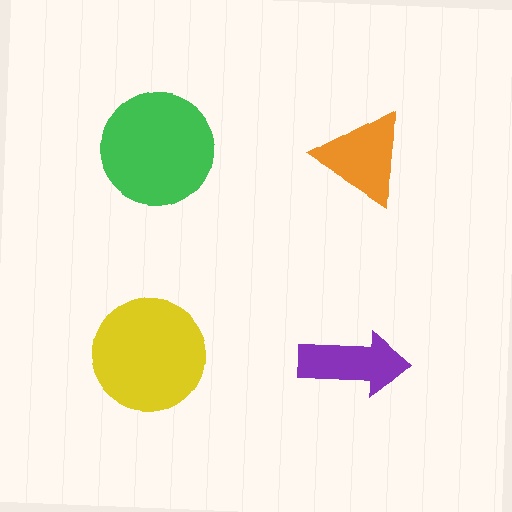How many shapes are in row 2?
2 shapes.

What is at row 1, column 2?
An orange triangle.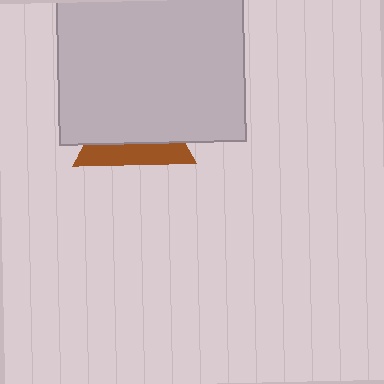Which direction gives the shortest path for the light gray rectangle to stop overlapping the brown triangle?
Moving up gives the shortest separation.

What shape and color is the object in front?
The object in front is a light gray rectangle.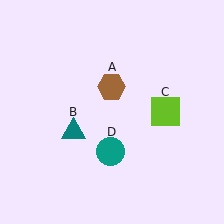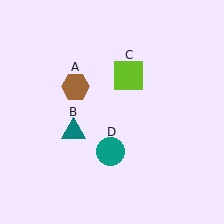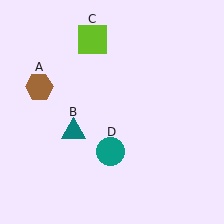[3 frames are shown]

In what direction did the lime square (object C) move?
The lime square (object C) moved up and to the left.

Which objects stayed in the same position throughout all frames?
Teal triangle (object B) and teal circle (object D) remained stationary.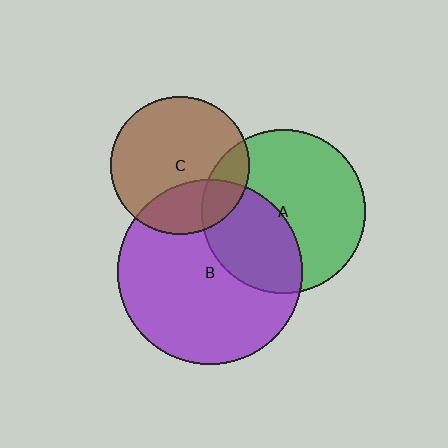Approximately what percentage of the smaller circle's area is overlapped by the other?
Approximately 20%.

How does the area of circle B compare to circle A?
Approximately 1.3 times.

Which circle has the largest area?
Circle B (purple).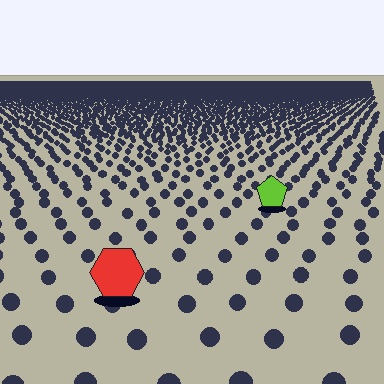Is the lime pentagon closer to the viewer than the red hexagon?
No. The red hexagon is closer — you can tell from the texture gradient: the ground texture is coarser near it.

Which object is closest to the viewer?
The red hexagon is closest. The texture marks near it are larger and more spread out.